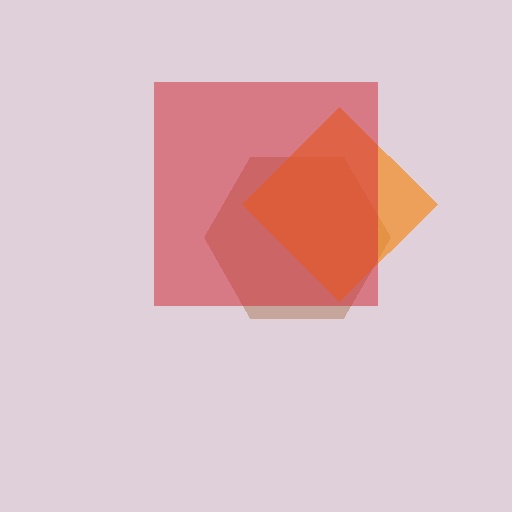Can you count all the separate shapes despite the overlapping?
Yes, there are 3 separate shapes.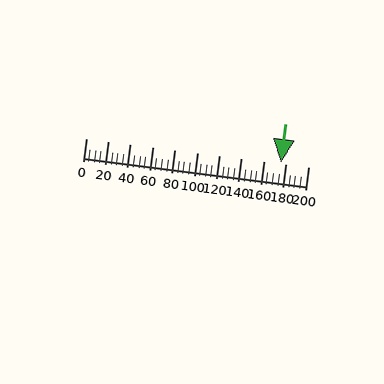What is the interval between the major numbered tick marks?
The major tick marks are spaced 20 units apart.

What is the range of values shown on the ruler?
The ruler shows values from 0 to 200.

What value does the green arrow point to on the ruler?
The green arrow points to approximately 175.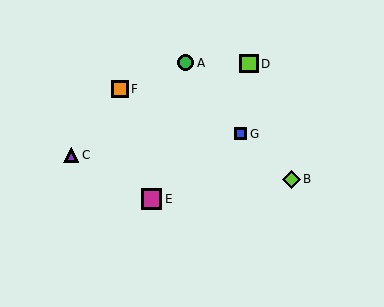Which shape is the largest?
The magenta square (labeled E) is the largest.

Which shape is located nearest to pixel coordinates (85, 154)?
The purple triangle (labeled C) at (71, 155) is nearest to that location.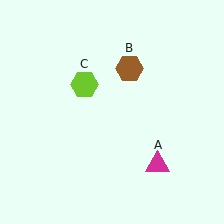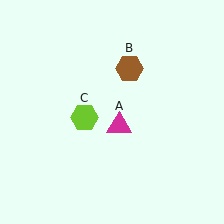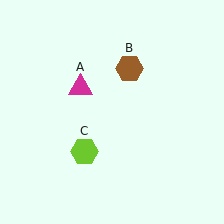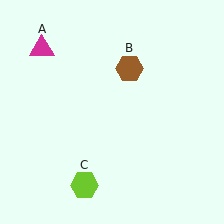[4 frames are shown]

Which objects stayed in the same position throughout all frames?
Brown hexagon (object B) remained stationary.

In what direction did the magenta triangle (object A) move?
The magenta triangle (object A) moved up and to the left.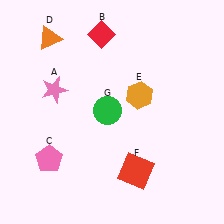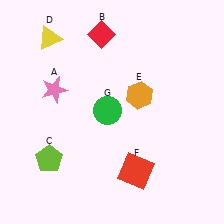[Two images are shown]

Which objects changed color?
C changed from pink to lime. D changed from orange to yellow.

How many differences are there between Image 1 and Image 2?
There are 2 differences between the two images.